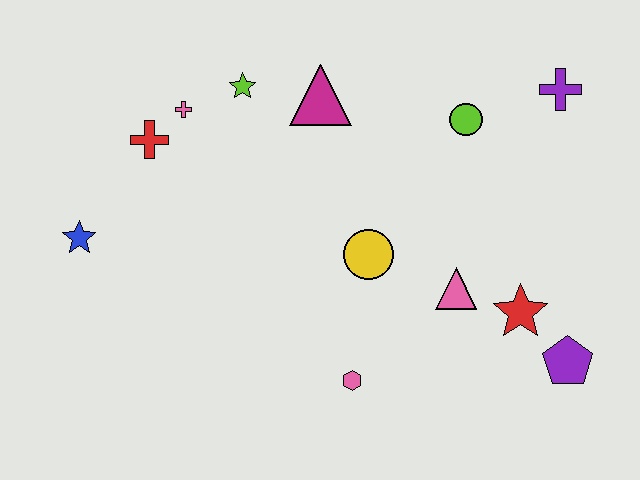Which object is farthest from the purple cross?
The blue star is farthest from the purple cross.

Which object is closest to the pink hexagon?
The yellow circle is closest to the pink hexagon.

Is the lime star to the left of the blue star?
No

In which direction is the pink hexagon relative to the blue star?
The pink hexagon is to the right of the blue star.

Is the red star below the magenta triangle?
Yes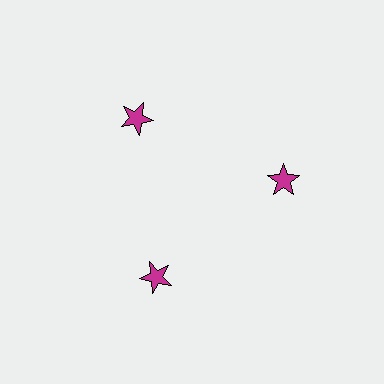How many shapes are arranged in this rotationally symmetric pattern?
There are 3 shapes, arranged in 3 groups of 1.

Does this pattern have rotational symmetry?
Yes, this pattern has 3-fold rotational symmetry. It looks the same after rotating 120 degrees around the center.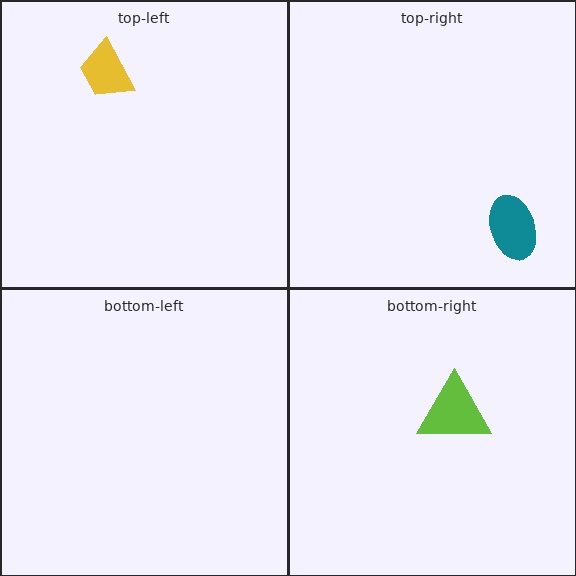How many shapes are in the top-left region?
1.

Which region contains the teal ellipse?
The top-right region.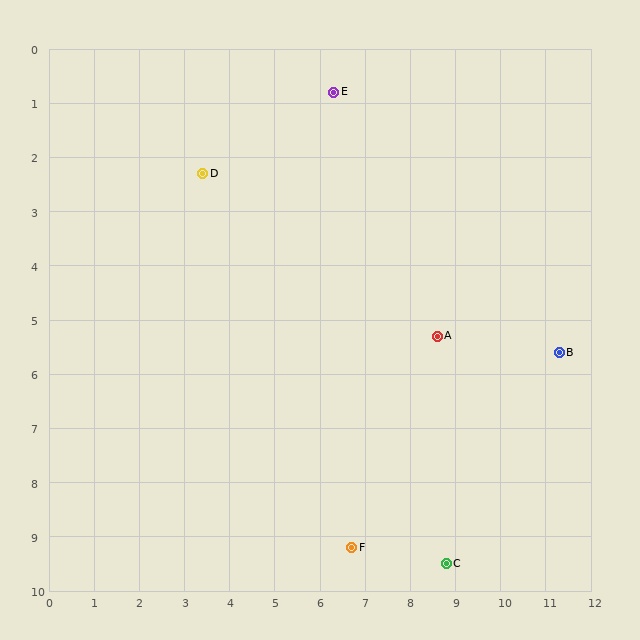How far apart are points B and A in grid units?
Points B and A are about 2.7 grid units apart.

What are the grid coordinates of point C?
Point C is at approximately (8.8, 9.5).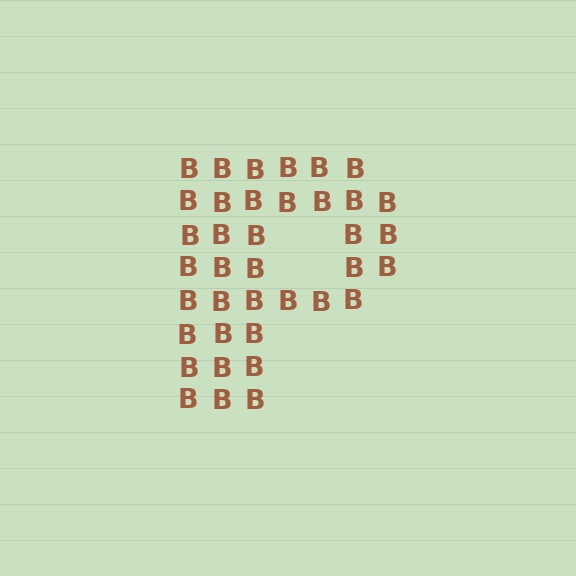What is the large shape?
The large shape is the letter P.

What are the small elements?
The small elements are letter B's.